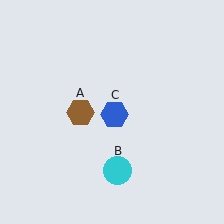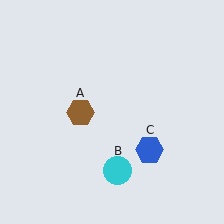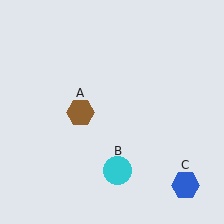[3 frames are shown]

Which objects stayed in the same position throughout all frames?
Brown hexagon (object A) and cyan circle (object B) remained stationary.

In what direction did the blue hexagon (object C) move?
The blue hexagon (object C) moved down and to the right.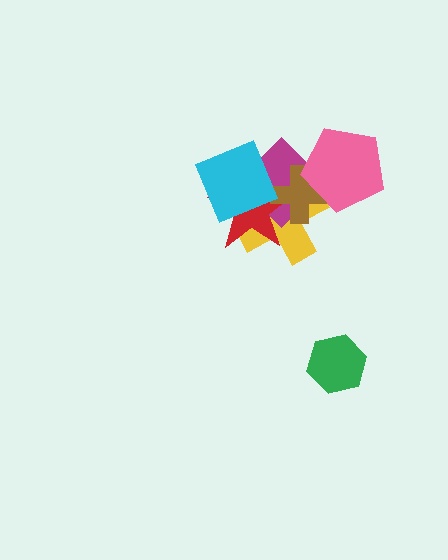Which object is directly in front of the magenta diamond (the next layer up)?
The red star is directly in front of the magenta diamond.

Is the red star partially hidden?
Yes, it is partially covered by another shape.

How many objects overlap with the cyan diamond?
4 objects overlap with the cyan diamond.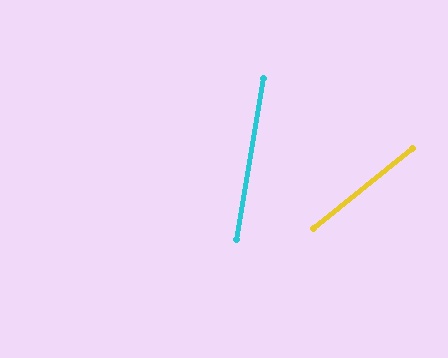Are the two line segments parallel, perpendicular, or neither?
Neither parallel nor perpendicular — they differ by about 41°.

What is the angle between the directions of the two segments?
Approximately 41 degrees.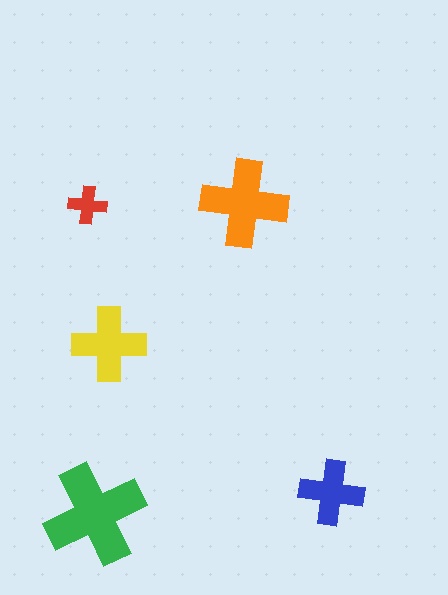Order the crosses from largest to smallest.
the green one, the orange one, the yellow one, the blue one, the red one.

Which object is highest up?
The orange cross is topmost.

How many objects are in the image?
There are 5 objects in the image.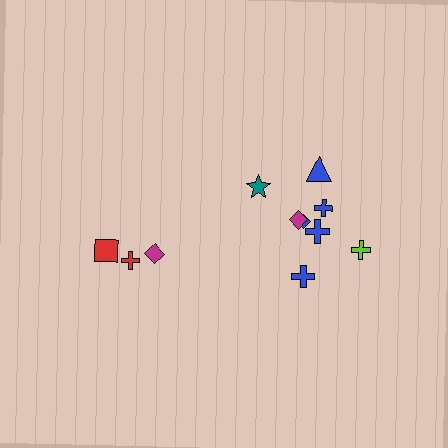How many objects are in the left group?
There are 3 objects.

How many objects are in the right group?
There are 8 objects.